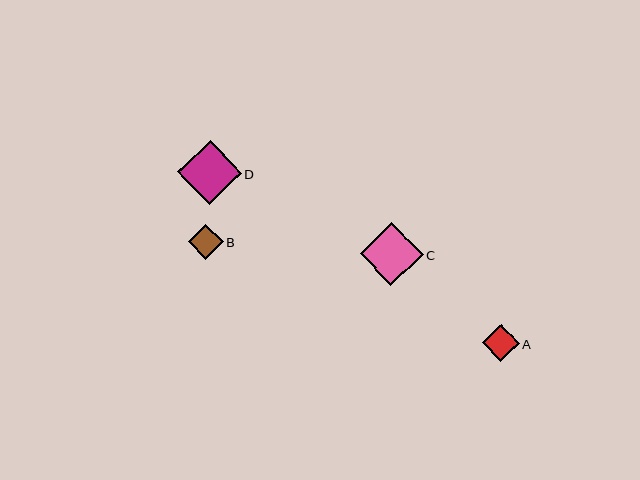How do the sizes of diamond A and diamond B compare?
Diamond A and diamond B are approximately the same size.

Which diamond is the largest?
Diamond D is the largest with a size of approximately 64 pixels.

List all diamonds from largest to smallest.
From largest to smallest: D, C, A, B.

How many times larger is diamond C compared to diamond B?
Diamond C is approximately 1.8 times the size of diamond B.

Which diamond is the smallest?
Diamond B is the smallest with a size of approximately 35 pixels.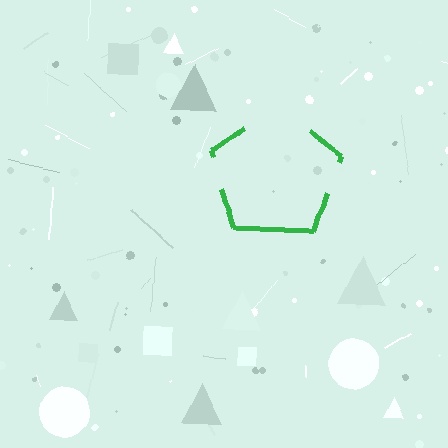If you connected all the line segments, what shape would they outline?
They would outline a pentagon.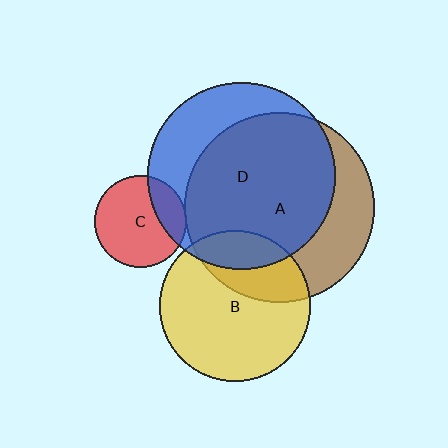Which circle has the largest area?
Circle A (brown).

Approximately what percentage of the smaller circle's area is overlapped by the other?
Approximately 70%.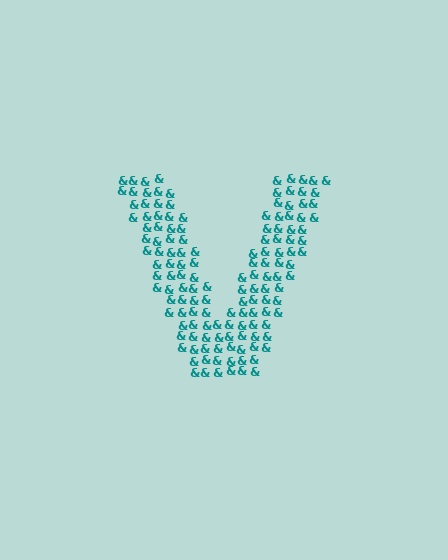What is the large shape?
The large shape is the letter V.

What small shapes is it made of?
It is made of small ampersands.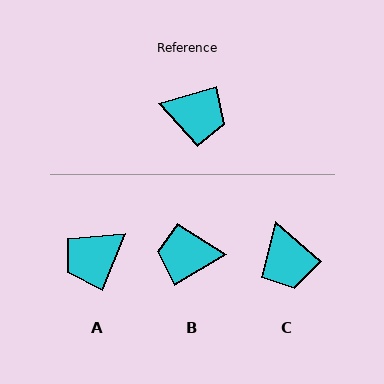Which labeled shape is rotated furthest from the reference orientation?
B, about 166 degrees away.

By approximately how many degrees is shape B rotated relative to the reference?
Approximately 166 degrees clockwise.